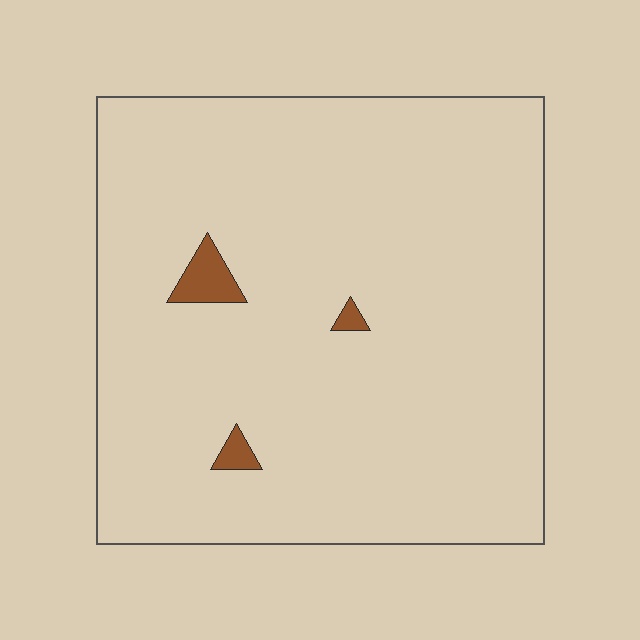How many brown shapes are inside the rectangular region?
3.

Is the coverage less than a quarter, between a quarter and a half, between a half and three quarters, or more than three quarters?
Less than a quarter.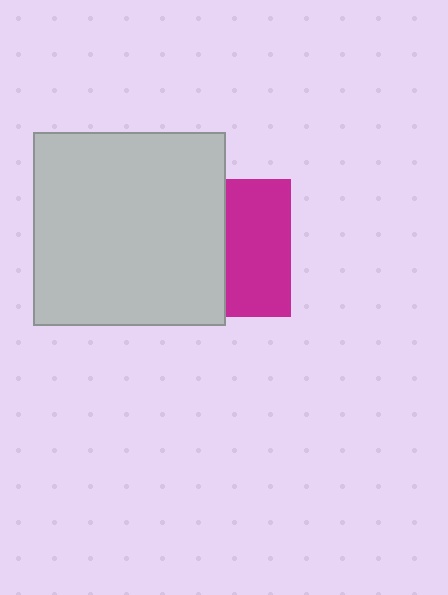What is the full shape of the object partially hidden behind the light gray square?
The partially hidden object is a magenta square.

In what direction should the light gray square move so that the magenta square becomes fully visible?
The light gray square should move left. That is the shortest direction to clear the overlap and leave the magenta square fully visible.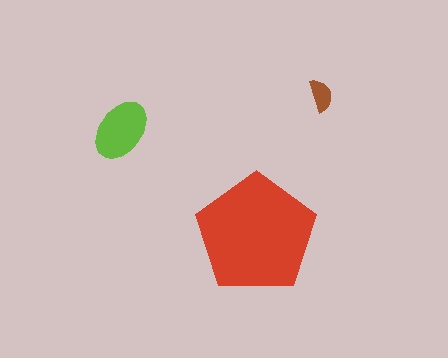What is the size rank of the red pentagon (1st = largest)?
1st.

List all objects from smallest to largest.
The brown semicircle, the lime ellipse, the red pentagon.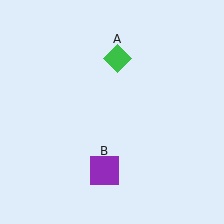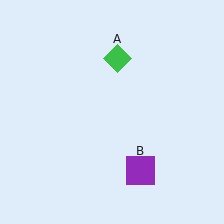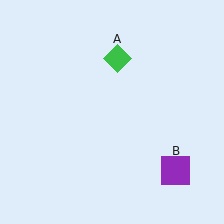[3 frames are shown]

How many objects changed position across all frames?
1 object changed position: purple square (object B).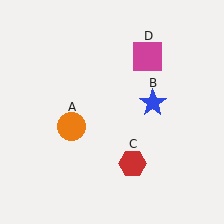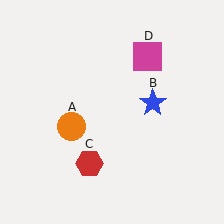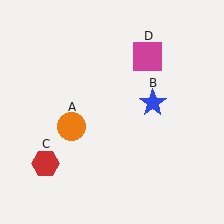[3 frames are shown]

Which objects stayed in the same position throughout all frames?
Orange circle (object A) and blue star (object B) and magenta square (object D) remained stationary.